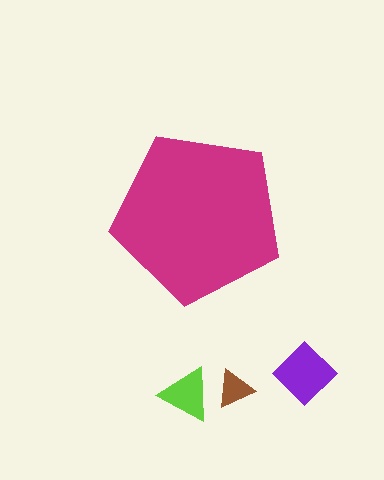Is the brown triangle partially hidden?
No, the brown triangle is fully visible.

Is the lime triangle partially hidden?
No, the lime triangle is fully visible.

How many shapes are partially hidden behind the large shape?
0 shapes are partially hidden.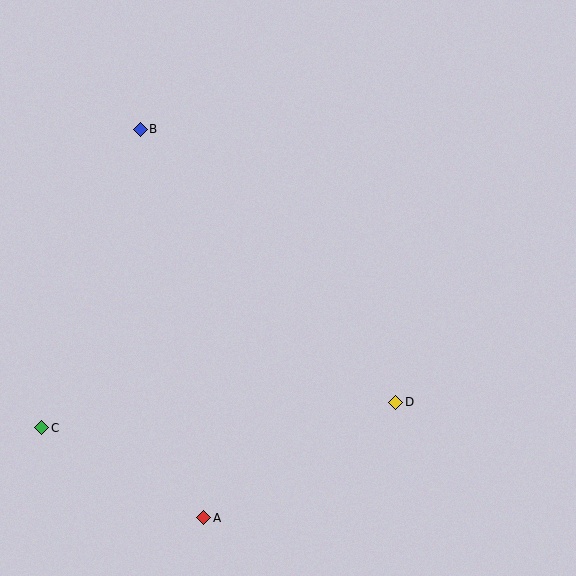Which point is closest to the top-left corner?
Point B is closest to the top-left corner.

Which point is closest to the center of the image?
Point D at (396, 402) is closest to the center.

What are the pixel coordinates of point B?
Point B is at (140, 129).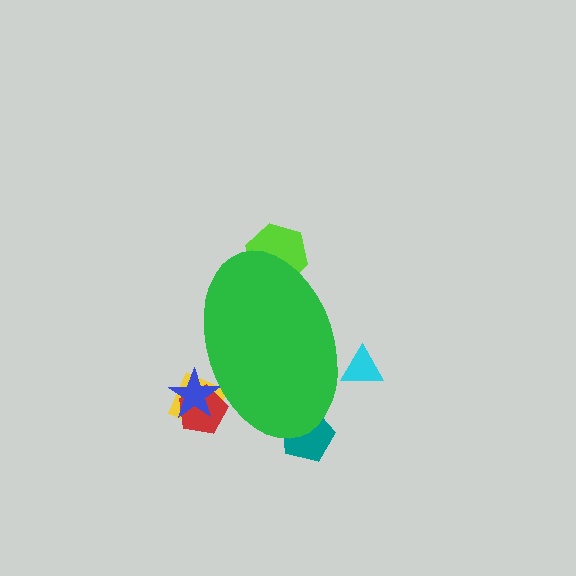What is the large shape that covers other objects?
A green ellipse.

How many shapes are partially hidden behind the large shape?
6 shapes are partially hidden.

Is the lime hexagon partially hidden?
Yes, the lime hexagon is partially hidden behind the green ellipse.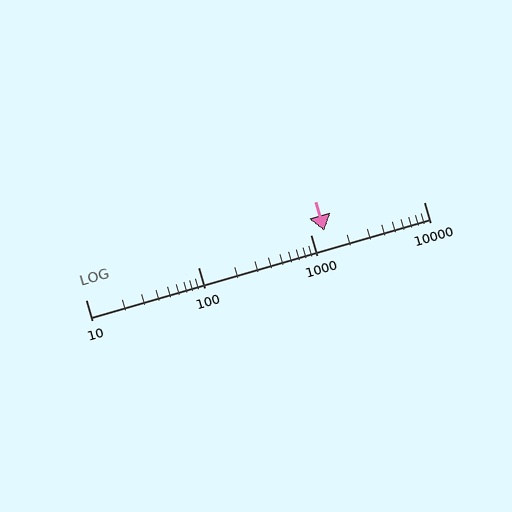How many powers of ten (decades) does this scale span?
The scale spans 3 decades, from 10 to 10000.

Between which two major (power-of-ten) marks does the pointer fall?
The pointer is between 1000 and 10000.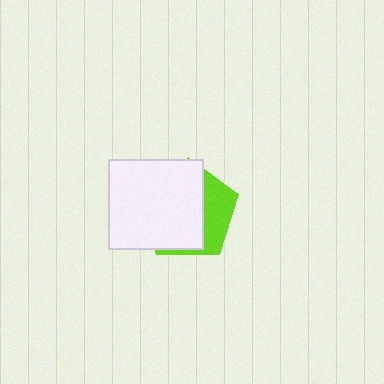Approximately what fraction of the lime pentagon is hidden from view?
Roughly 66% of the lime pentagon is hidden behind the white rectangle.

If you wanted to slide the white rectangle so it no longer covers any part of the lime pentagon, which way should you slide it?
Slide it left — that is the most direct way to separate the two shapes.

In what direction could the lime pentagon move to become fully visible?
The lime pentagon could move right. That would shift it out from behind the white rectangle entirely.